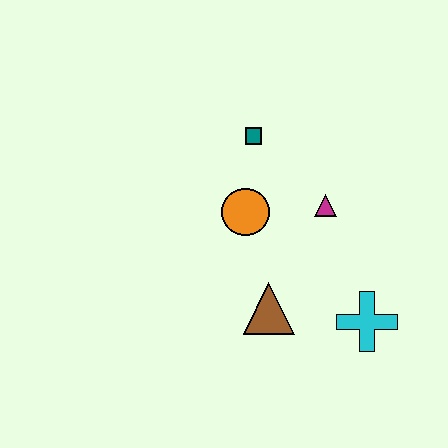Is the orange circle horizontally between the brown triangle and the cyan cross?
No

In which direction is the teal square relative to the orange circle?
The teal square is above the orange circle.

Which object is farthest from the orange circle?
The cyan cross is farthest from the orange circle.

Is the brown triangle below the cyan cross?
No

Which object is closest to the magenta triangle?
The orange circle is closest to the magenta triangle.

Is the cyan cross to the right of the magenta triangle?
Yes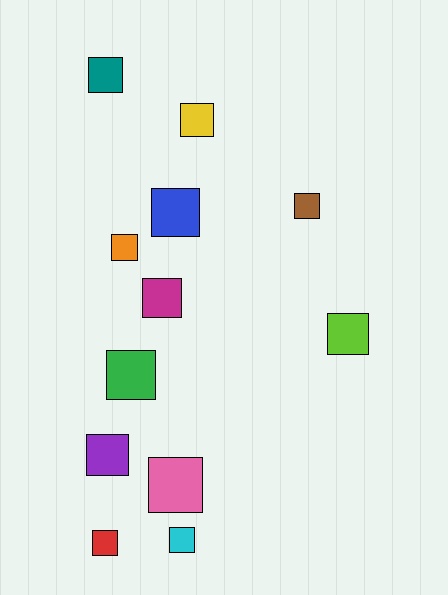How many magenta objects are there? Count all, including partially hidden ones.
There is 1 magenta object.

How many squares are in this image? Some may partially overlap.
There are 12 squares.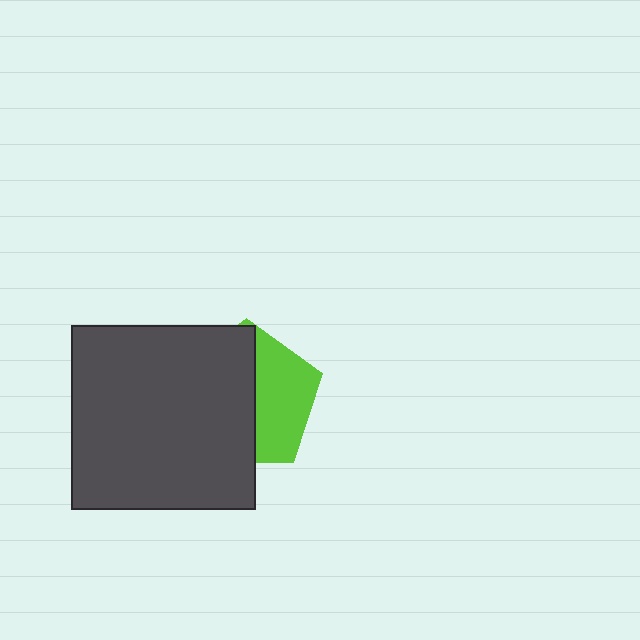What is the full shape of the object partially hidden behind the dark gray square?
The partially hidden object is a lime pentagon.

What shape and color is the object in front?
The object in front is a dark gray square.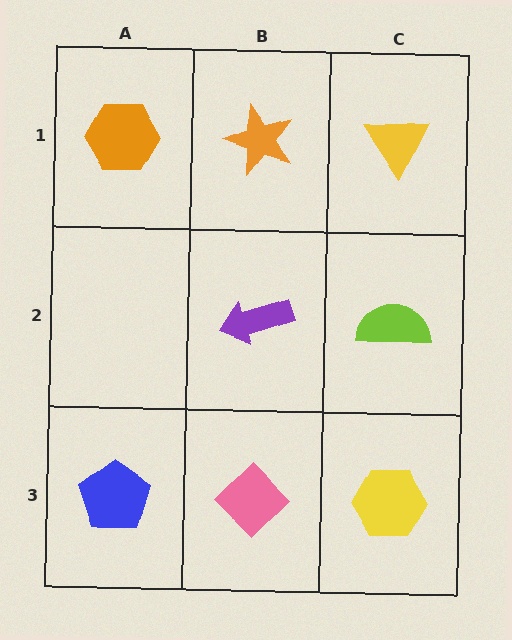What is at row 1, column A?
An orange hexagon.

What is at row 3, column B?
A pink diamond.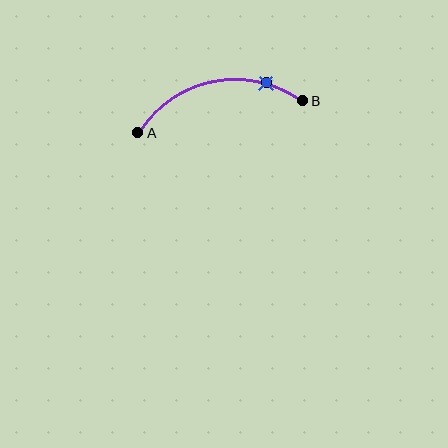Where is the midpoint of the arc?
The arc midpoint is the point on the curve farthest from the straight line joining A and B. It sits above that line.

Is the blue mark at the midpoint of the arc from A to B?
No. The blue mark lies on the arc but is closer to endpoint B. The arc midpoint would be at the point on the curve equidistant along the arc from both A and B.